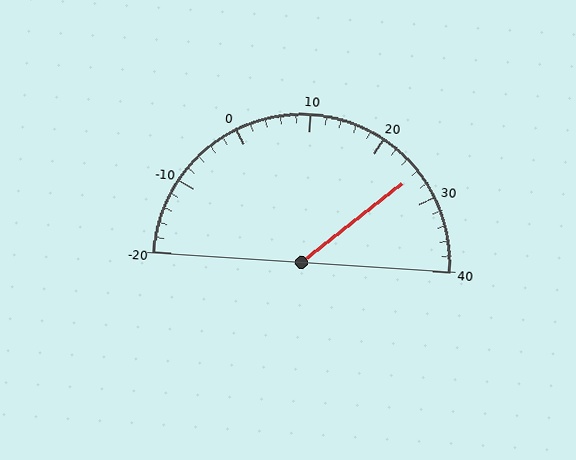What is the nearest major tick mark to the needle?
The nearest major tick mark is 30.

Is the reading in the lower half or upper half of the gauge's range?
The reading is in the upper half of the range (-20 to 40).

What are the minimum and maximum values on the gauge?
The gauge ranges from -20 to 40.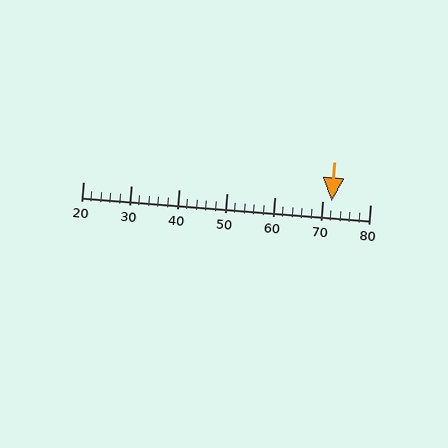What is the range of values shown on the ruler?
The ruler shows values from 20 to 80.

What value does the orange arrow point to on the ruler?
The orange arrow points to approximately 72.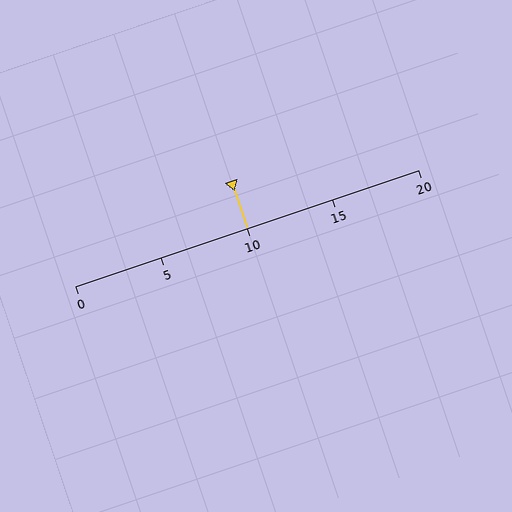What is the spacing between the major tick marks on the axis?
The major ticks are spaced 5 apart.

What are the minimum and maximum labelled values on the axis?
The axis runs from 0 to 20.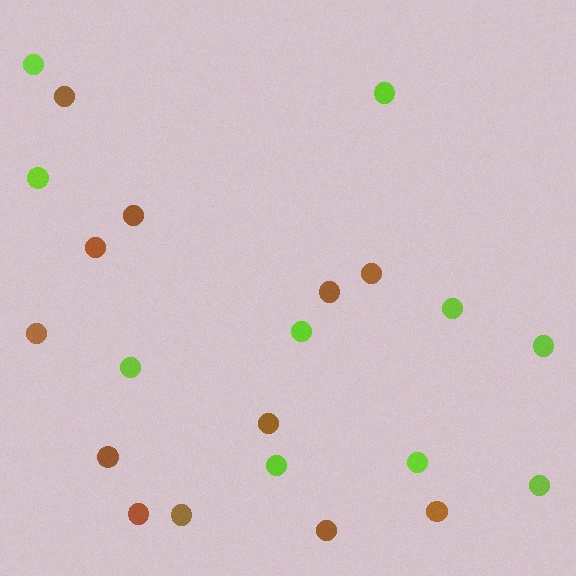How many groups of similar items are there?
There are 2 groups: one group of brown circles (12) and one group of lime circles (10).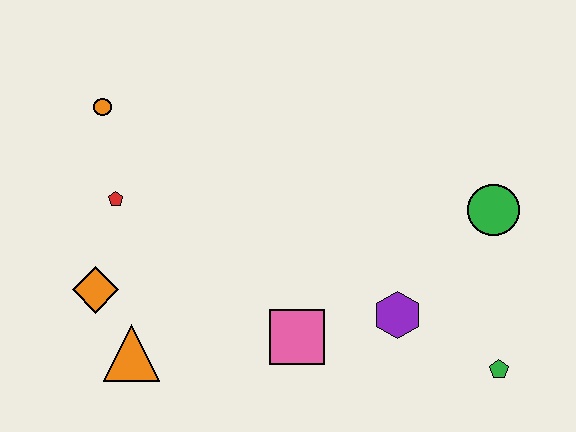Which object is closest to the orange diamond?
The orange triangle is closest to the orange diamond.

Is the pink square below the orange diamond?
Yes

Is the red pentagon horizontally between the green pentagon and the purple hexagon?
No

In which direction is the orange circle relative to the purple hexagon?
The orange circle is to the left of the purple hexagon.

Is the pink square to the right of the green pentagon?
No